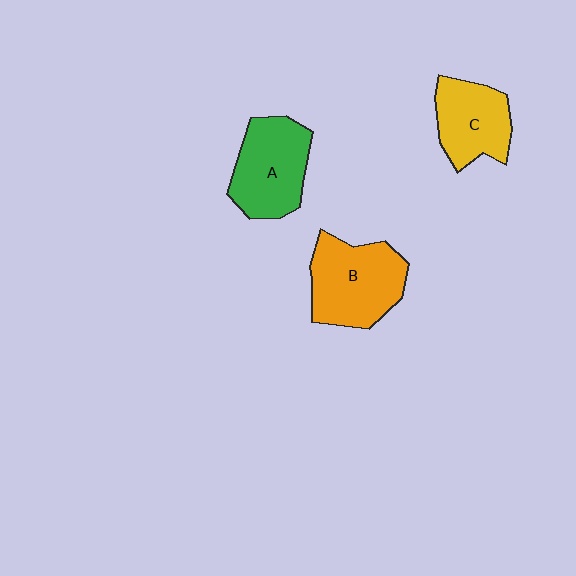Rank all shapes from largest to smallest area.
From largest to smallest: B (orange), A (green), C (yellow).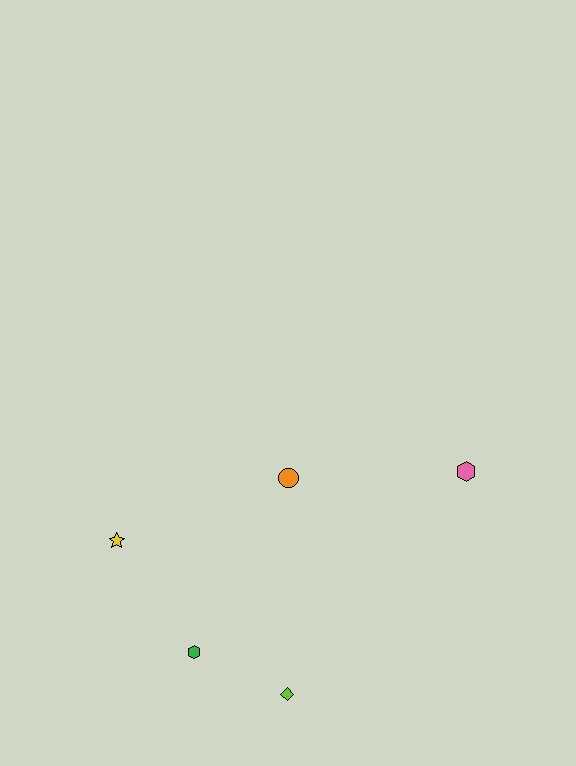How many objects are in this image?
There are 5 objects.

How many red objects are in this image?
There are no red objects.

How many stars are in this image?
There is 1 star.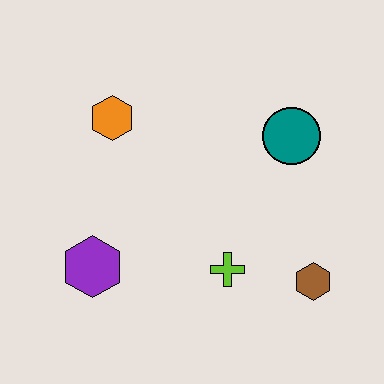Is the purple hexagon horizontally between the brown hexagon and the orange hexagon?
No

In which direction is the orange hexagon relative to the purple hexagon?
The orange hexagon is above the purple hexagon.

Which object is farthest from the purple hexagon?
The teal circle is farthest from the purple hexagon.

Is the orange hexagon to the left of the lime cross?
Yes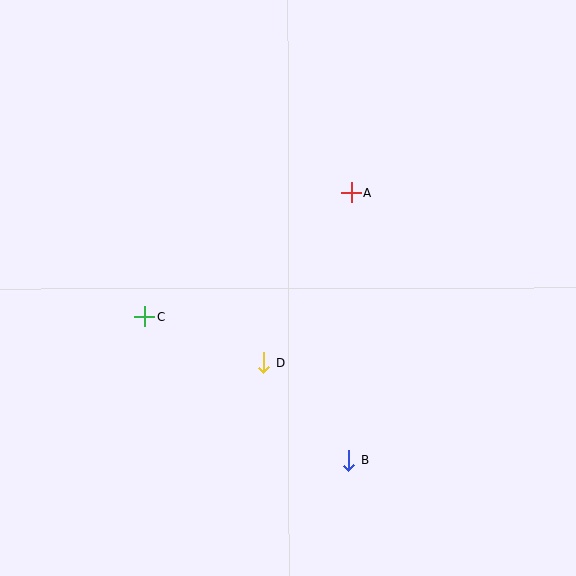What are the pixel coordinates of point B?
Point B is at (349, 460).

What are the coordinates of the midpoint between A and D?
The midpoint between A and D is at (307, 278).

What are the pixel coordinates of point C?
Point C is at (145, 317).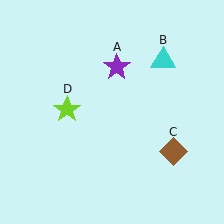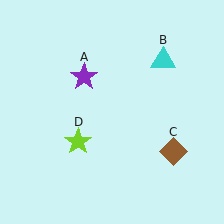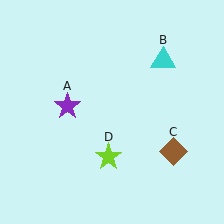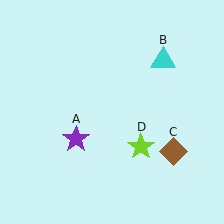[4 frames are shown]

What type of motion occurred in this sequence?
The purple star (object A), lime star (object D) rotated counterclockwise around the center of the scene.